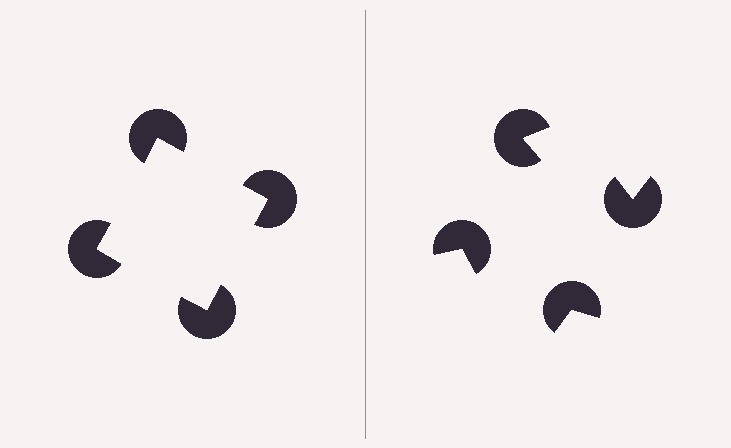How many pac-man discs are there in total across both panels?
8 — 4 on each side.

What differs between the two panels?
The pac-man discs are positioned identically on both sides; only the wedge orientations differ. On the left they align to a square; on the right they are misaligned.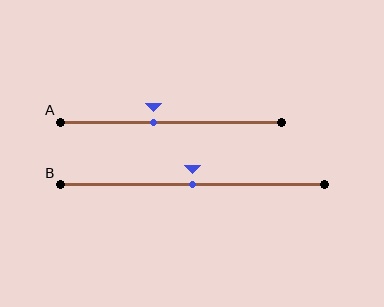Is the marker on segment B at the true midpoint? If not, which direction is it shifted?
Yes, the marker on segment B is at the true midpoint.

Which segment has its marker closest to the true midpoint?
Segment B has its marker closest to the true midpoint.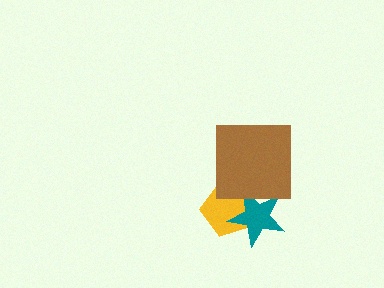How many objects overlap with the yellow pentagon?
2 objects overlap with the yellow pentagon.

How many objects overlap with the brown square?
2 objects overlap with the brown square.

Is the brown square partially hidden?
No, no other shape covers it.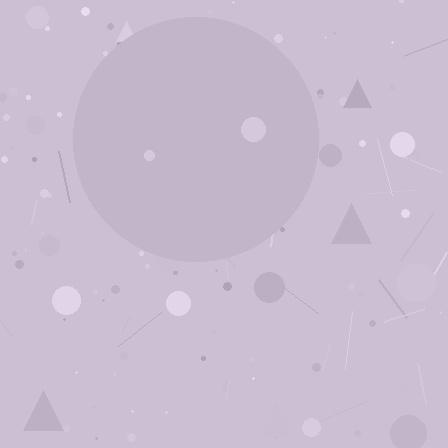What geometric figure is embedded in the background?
A circle is embedded in the background.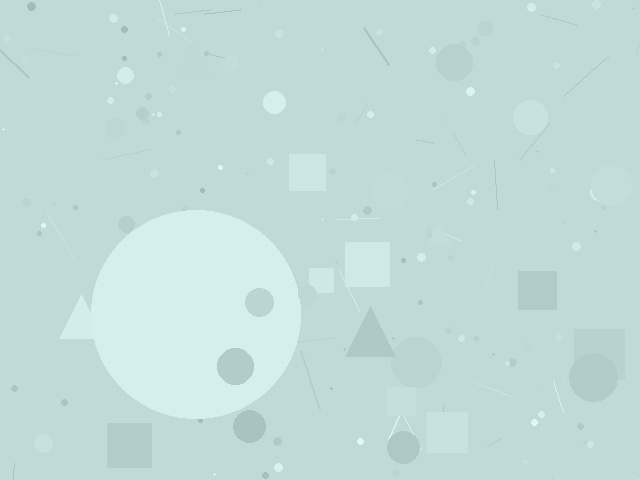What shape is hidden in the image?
A circle is hidden in the image.